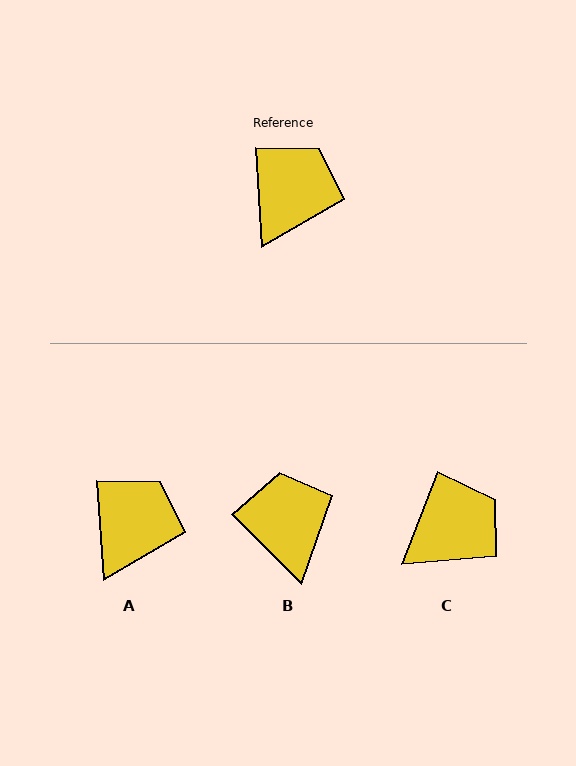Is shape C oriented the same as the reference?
No, it is off by about 25 degrees.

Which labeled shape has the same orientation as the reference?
A.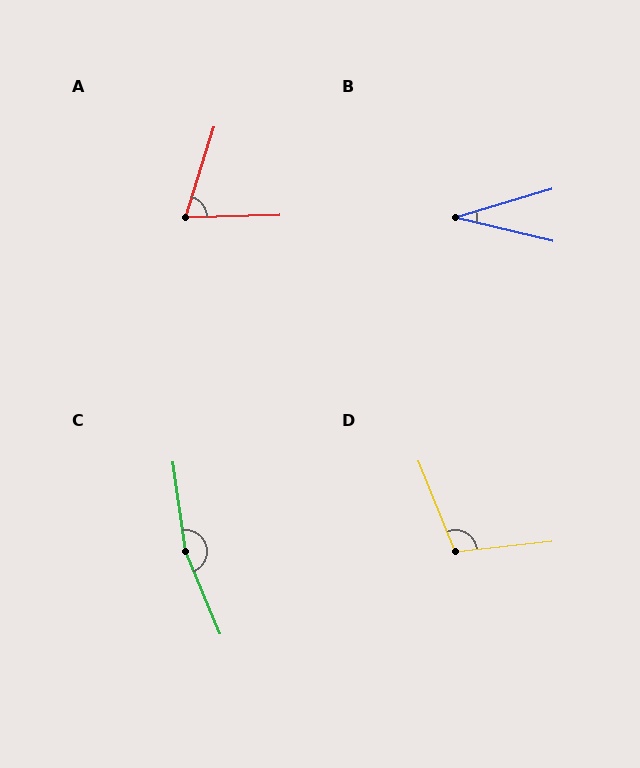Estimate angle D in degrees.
Approximately 106 degrees.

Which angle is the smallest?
B, at approximately 30 degrees.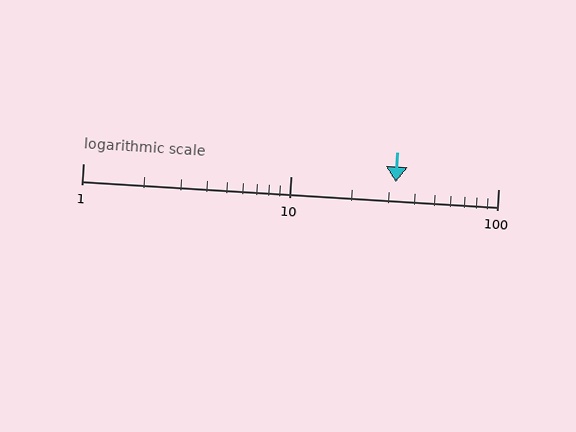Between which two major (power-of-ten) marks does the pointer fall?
The pointer is between 10 and 100.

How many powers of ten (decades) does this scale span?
The scale spans 2 decades, from 1 to 100.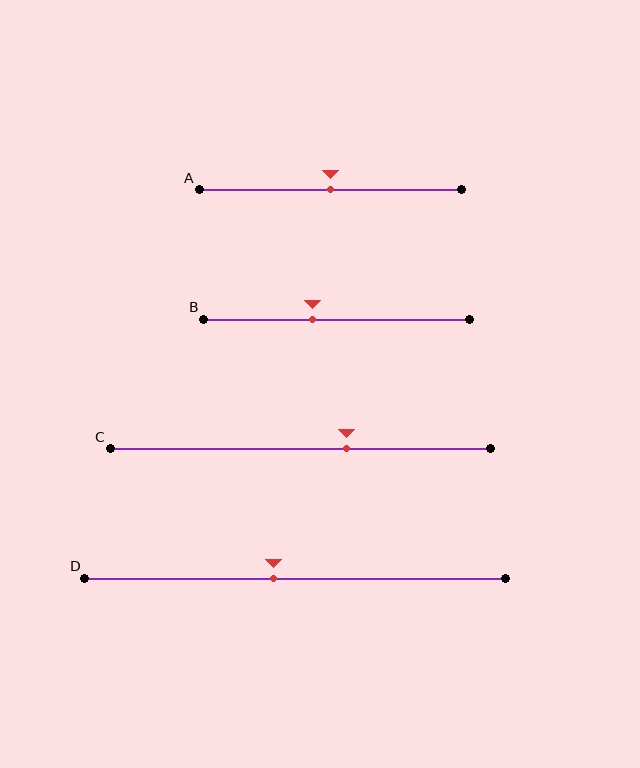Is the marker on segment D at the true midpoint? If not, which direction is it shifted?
No, the marker on segment D is shifted to the left by about 5% of the segment length.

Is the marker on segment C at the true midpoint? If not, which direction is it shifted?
No, the marker on segment C is shifted to the right by about 12% of the segment length.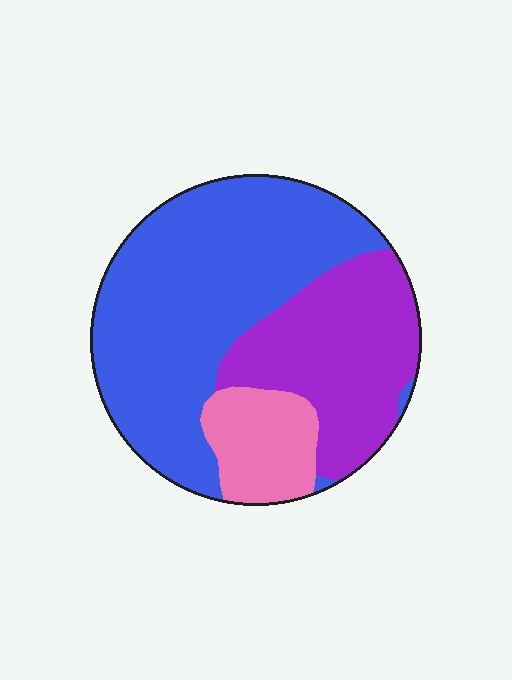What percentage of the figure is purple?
Purple covers about 30% of the figure.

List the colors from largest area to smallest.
From largest to smallest: blue, purple, pink.